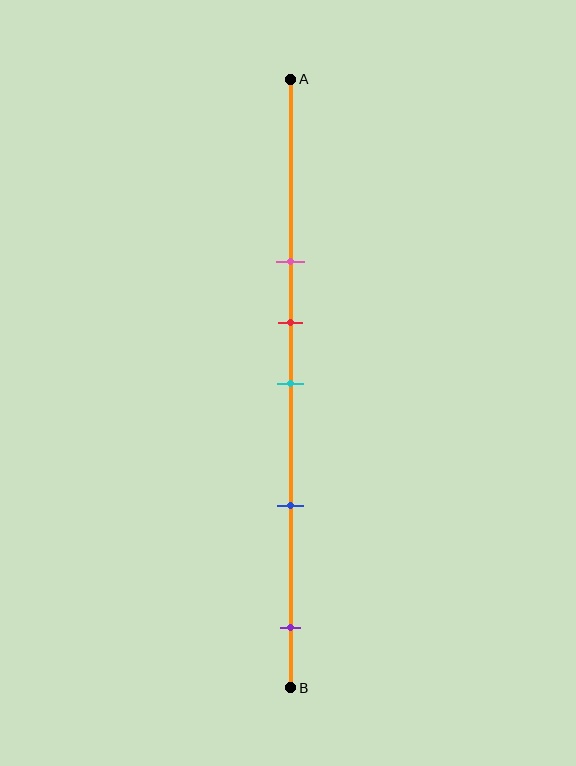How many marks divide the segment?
There are 5 marks dividing the segment.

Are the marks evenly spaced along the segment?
No, the marks are not evenly spaced.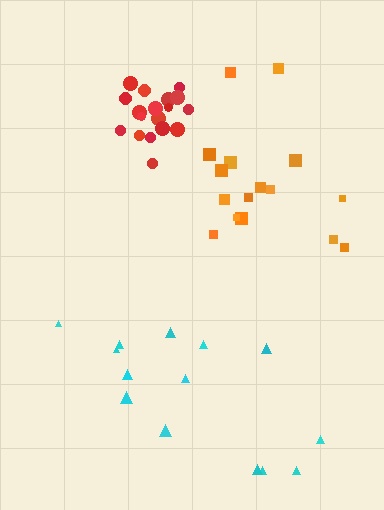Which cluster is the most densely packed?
Red.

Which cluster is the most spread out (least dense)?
Cyan.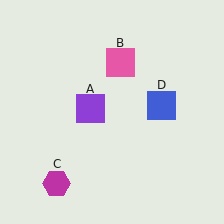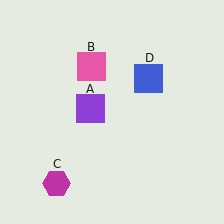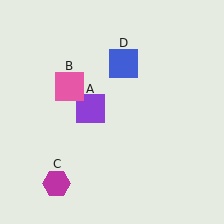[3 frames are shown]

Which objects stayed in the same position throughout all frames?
Purple square (object A) and magenta hexagon (object C) remained stationary.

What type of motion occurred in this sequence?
The pink square (object B), blue square (object D) rotated counterclockwise around the center of the scene.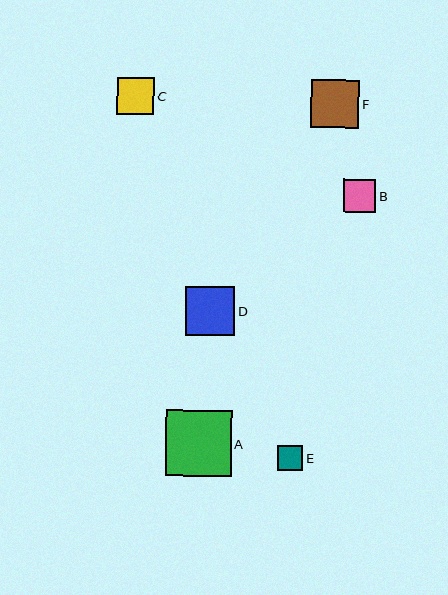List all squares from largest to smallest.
From largest to smallest: A, D, F, C, B, E.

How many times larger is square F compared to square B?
Square F is approximately 1.5 times the size of square B.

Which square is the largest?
Square A is the largest with a size of approximately 66 pixels.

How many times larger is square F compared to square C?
Square F is approximately 1.3 times the size of square C.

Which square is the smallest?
Square E is the smallest with a size of approximately 25 pixels.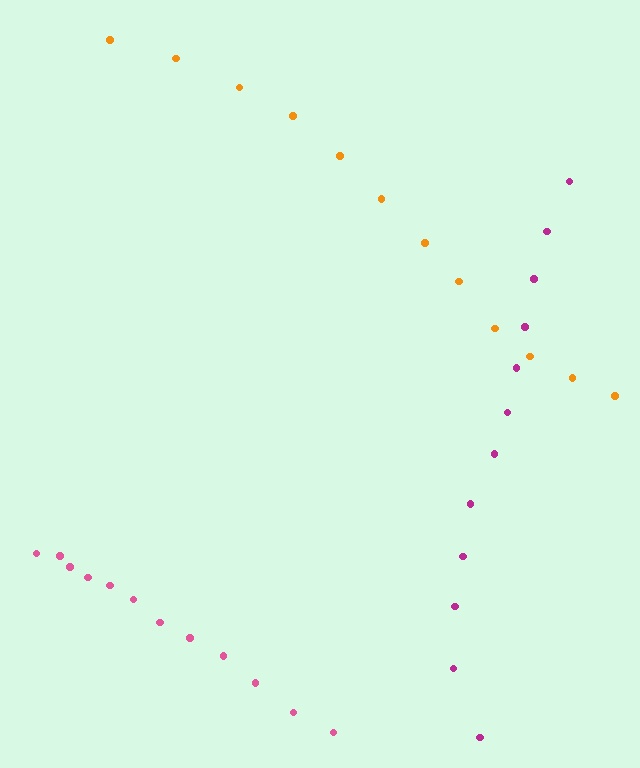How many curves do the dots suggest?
There are 3 distinct paths.